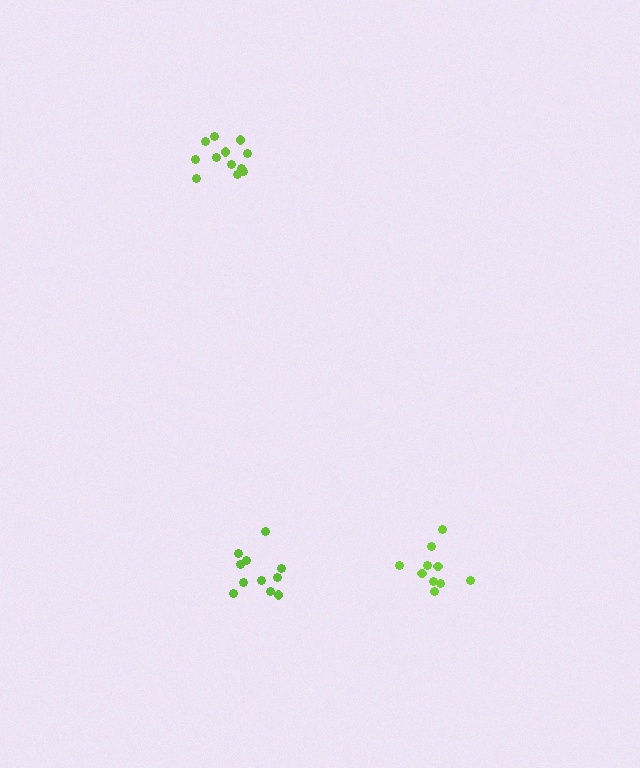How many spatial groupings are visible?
There are 3 spatial groupings.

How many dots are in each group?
Group 1: 11 dots, Group 2: 12 dots, Group 3: 10 dots (33 total).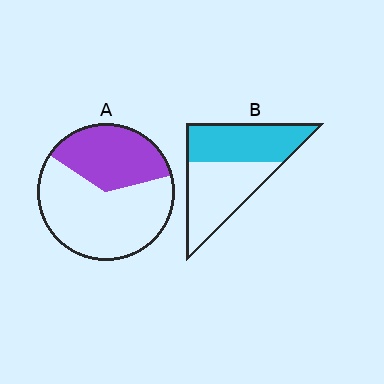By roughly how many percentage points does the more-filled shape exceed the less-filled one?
By roughly 10 percentage points (B over A).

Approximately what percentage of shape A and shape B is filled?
A is approximately 35% and B is approximately 50%.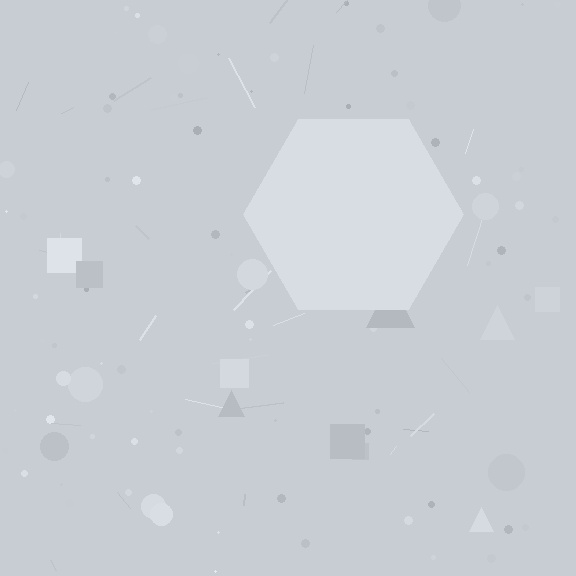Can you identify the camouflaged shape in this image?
The camouflaged shape is a hexagon.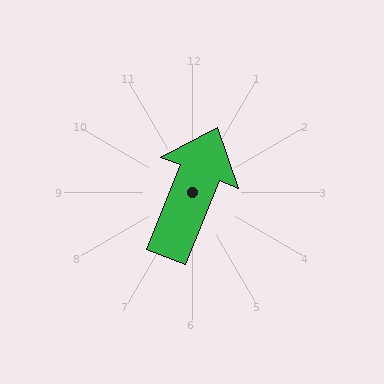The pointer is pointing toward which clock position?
Roughly 1 o'clock.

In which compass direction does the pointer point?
North.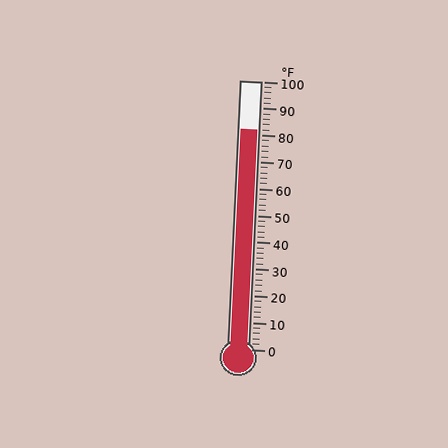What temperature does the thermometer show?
The thermometer shows approximately 82°F.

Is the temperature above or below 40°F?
The temperature is above 40°F.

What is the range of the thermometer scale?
The thermometer scale ranges from 0°F to 100°F.